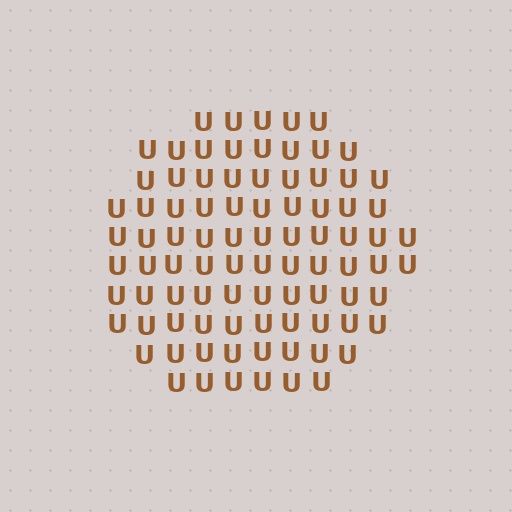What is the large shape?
The large shape is a circle.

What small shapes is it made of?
It is made of small letter U's.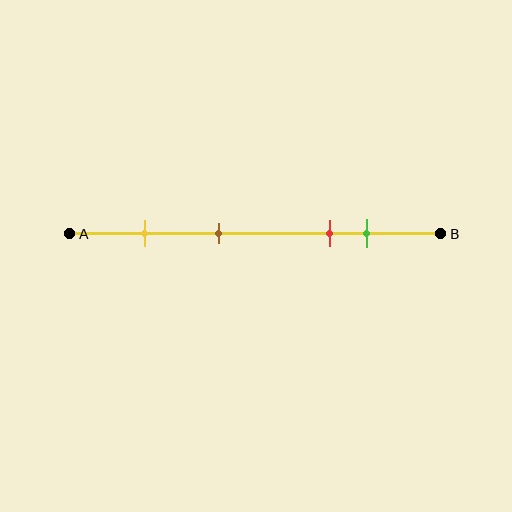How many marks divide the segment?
There are 4 marks dividing the segment.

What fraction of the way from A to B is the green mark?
The green mark is approximately 80% (0.8) of the way from A to B.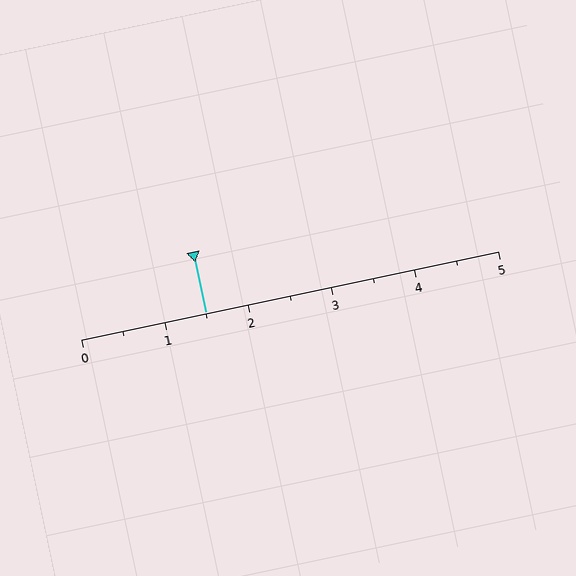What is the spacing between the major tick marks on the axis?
The major ticks are spaced 1 apart.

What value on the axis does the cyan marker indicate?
The marker indicates approximately 1.5.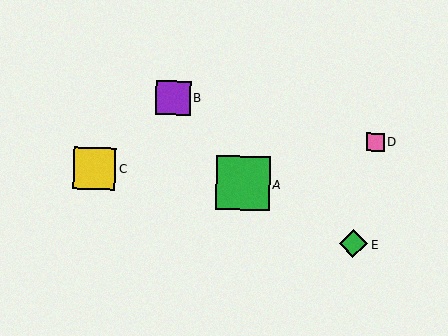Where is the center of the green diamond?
The center of the green diamond is at (353, 244).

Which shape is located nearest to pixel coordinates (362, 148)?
The pink square (labeled D) at (375, 142) is nearest to that location.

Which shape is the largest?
The green square (labeled A) is the largest.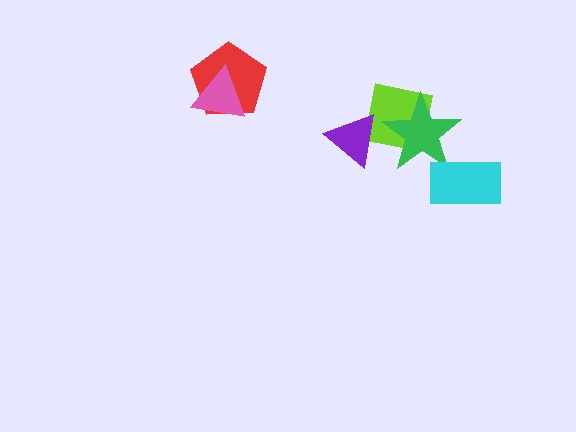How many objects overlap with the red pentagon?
1 object overlaps with the red pentagon.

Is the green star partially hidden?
Yes, it is partially covered by another shape.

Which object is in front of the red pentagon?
The pink triangle is in front of the red pentagon.